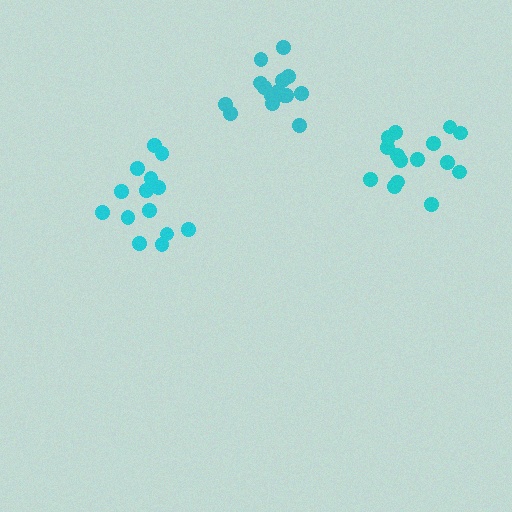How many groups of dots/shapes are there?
There are 3 groups.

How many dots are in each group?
Group 1: 16 dots, Group 2: 14 dots, Group 3: 15 dots (45 total).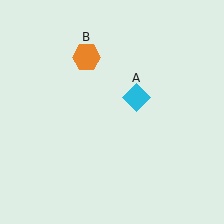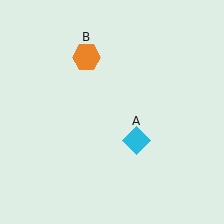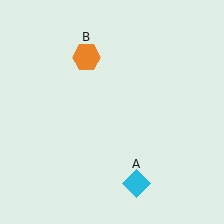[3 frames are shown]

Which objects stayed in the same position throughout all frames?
Orange hexagon (object B) remained stationary.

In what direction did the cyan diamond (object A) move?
The cyan diamond (object A) moved down.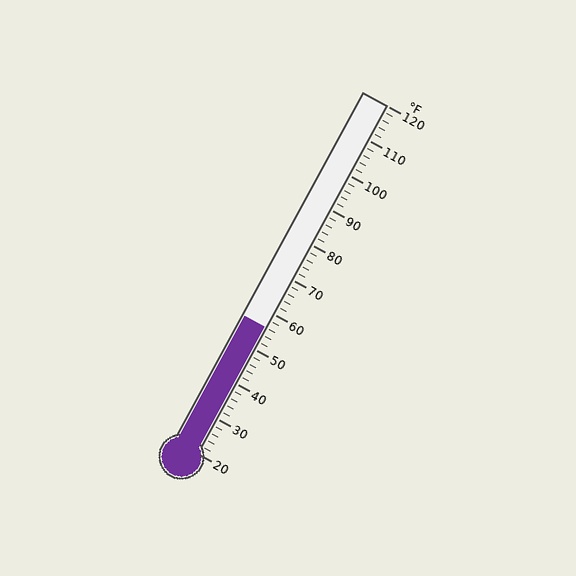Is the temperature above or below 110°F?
The temperature is below 110°F.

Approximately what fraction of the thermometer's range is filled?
The thermometer is filled to approximately 35% of its range.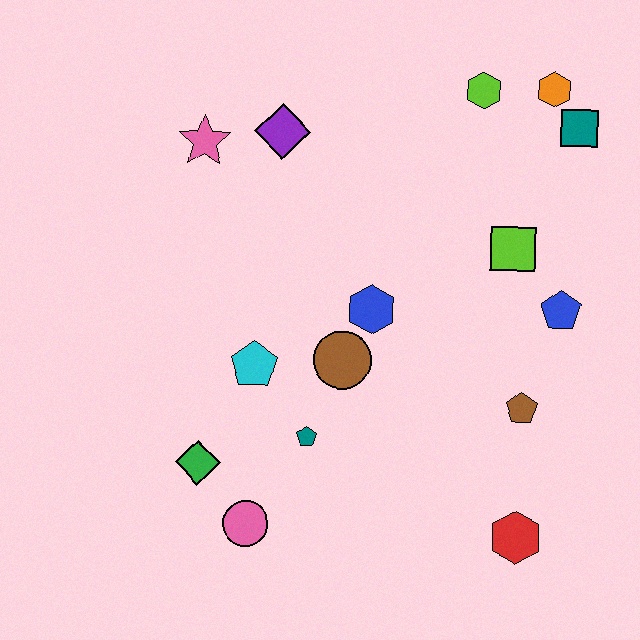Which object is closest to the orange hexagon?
The teal square is closest to the orange hexagon.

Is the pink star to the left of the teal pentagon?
Yes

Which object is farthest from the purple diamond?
The red hexagon is farthest from the purple diamond.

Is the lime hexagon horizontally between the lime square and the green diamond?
Yes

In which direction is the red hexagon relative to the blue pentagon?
The red hexagon is below the blue pentagon.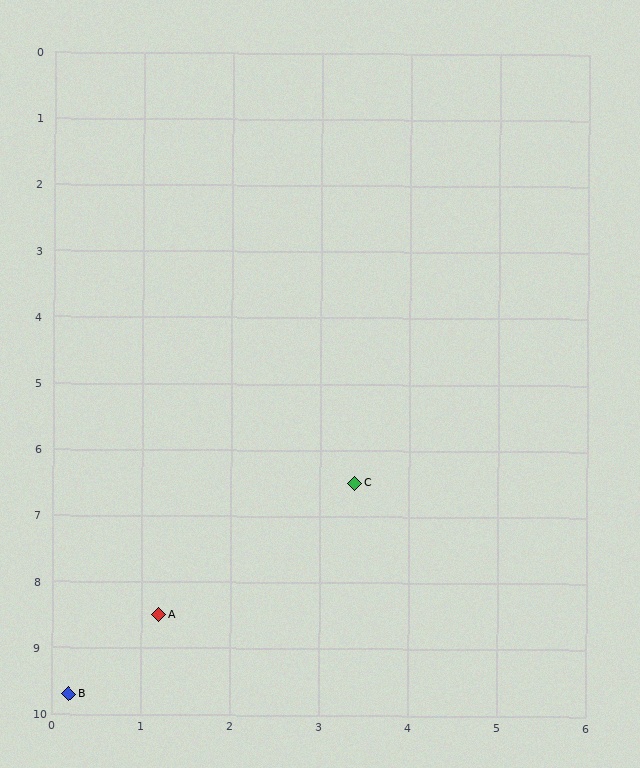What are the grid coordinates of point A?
Point A is at approximately (1.2, 8.5).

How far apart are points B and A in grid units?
Points B and A are about 1.6 grid units apart.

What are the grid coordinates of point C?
Point C is at approximately (3.4, 6.5).